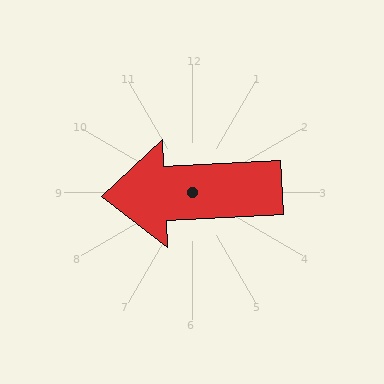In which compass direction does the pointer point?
West.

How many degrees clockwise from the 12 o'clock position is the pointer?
Approximately 267 degrees.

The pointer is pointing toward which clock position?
Roughly 9 o'clock.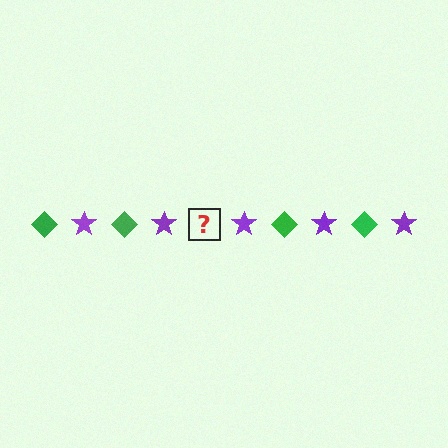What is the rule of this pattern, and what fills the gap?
The rule is that the pattern alternates between green diamond and purple star. The gap should be filled with a green diamond.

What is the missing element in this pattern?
The missing element is a green diamond.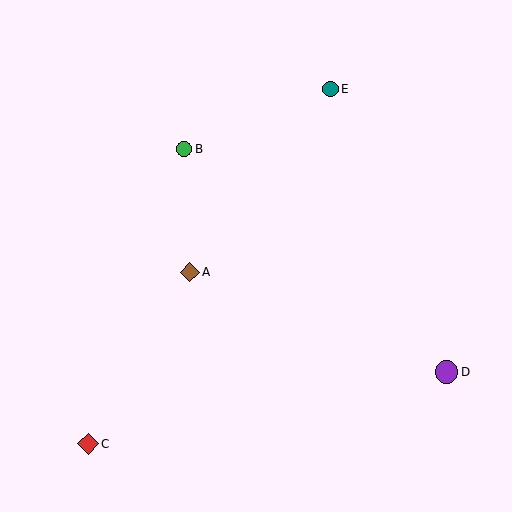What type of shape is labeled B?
Shape B is a green circle.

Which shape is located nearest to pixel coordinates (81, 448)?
The red diamond (labeled C) at (88, 444) is nearest to that location.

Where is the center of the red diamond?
The center of the red diamond is at (88, 444).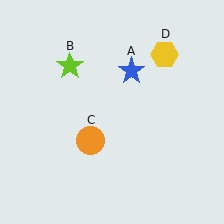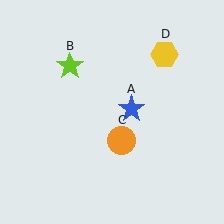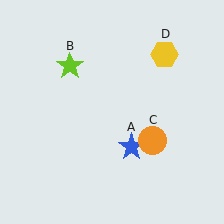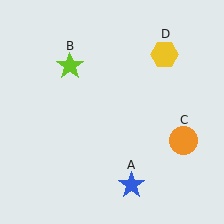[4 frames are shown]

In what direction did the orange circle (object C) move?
The orange circle (object C) moved right.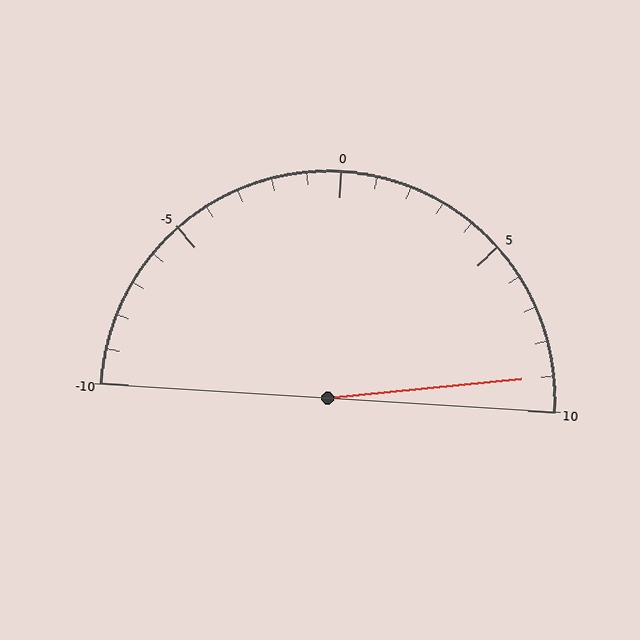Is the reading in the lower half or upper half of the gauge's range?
The reading is in the upper half of the range (-10 to 10).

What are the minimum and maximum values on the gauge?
The gauge ranges from -10 to 10.